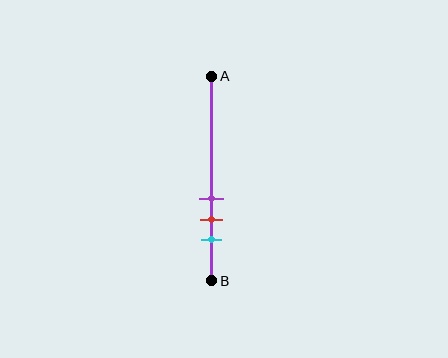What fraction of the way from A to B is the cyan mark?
The cyan mark is approximately 80% (0.8) of the way from A to B.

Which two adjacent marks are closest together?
The purple and red marks are the closest adjacent pair.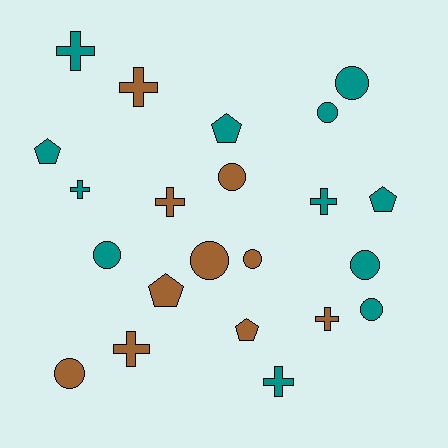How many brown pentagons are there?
There are 2 brown pentagons.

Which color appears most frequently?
Teal, with 12 objects.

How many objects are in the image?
There are 22 objects.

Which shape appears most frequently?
Circle, with 9 objects.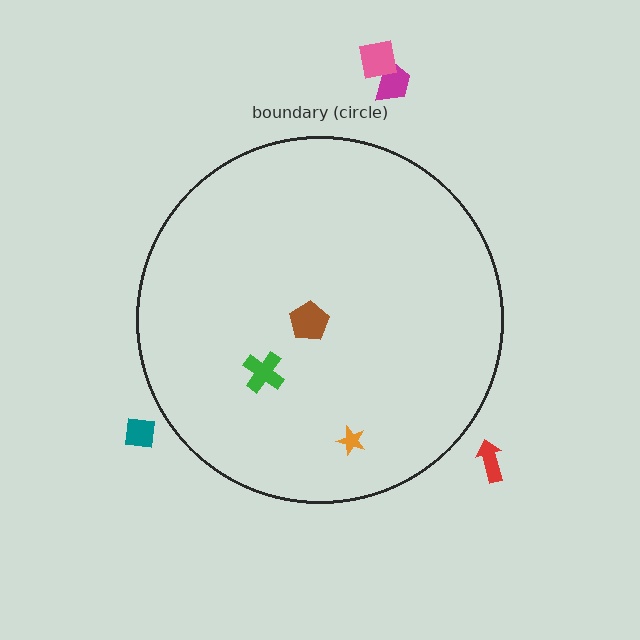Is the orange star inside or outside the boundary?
Inside.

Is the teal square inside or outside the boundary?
Outside.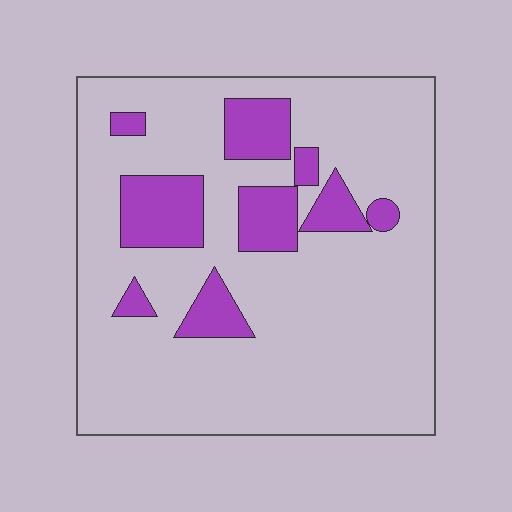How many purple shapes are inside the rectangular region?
9.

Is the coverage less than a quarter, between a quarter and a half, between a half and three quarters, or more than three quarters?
Less than a quarter.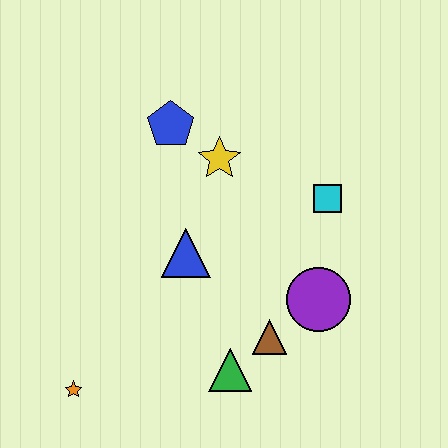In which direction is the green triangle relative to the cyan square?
The green triangle is below the cyan square.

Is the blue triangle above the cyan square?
No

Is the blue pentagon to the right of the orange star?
Yes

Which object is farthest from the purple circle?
The orange star is farthest from the purple circle.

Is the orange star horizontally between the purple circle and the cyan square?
No